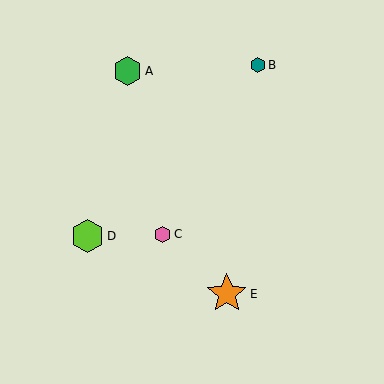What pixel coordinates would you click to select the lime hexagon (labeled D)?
Click at (88, 236) to select the lime hexagon D.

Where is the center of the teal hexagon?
The center of the teal hexagon is at (258, 65).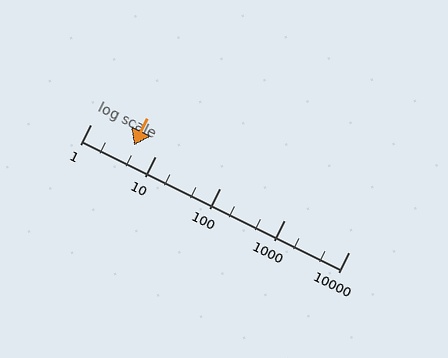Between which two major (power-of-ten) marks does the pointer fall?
The pointer is between 1 and 10.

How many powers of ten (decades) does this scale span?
The scale spans 4 decades, from 1 to 10000.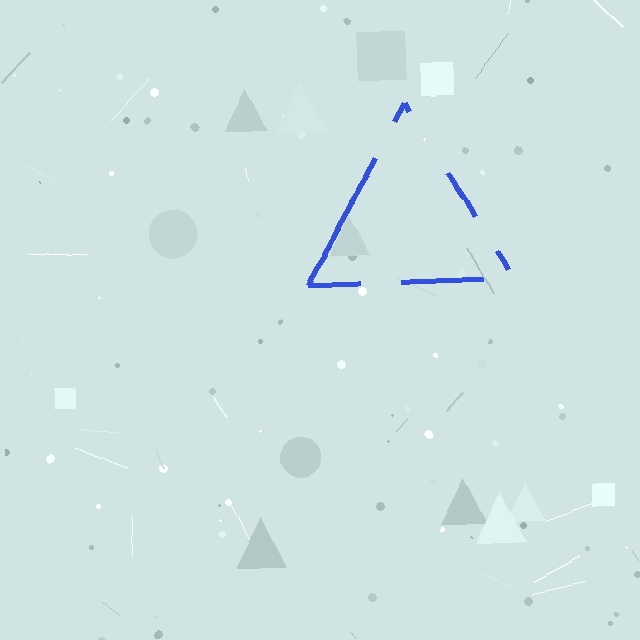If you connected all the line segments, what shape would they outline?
They would outline a triangle.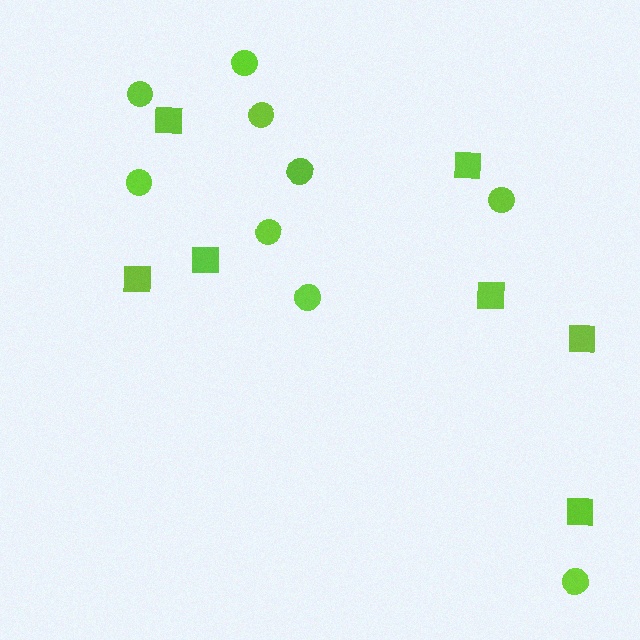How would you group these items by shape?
There are 2 groups: one group of circles (9) and one group of squares (7).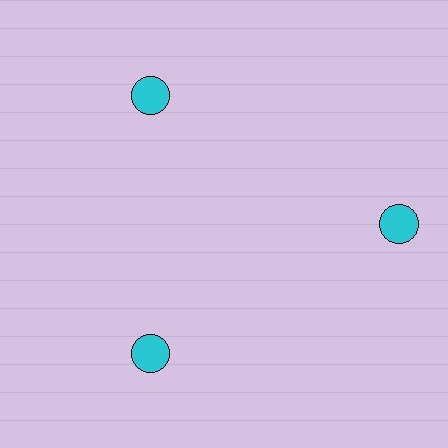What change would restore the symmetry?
The symmetry would be restored by moving it inward, back onto the ring so that all 3 circles sit at equal angles and equal distance from the center.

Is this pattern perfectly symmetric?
No. The 3 cyan circles are arranged in a ring, but one element near the 3 o'clock position is pushed outward from the center, breaking the 3-fold rotational symmetry.